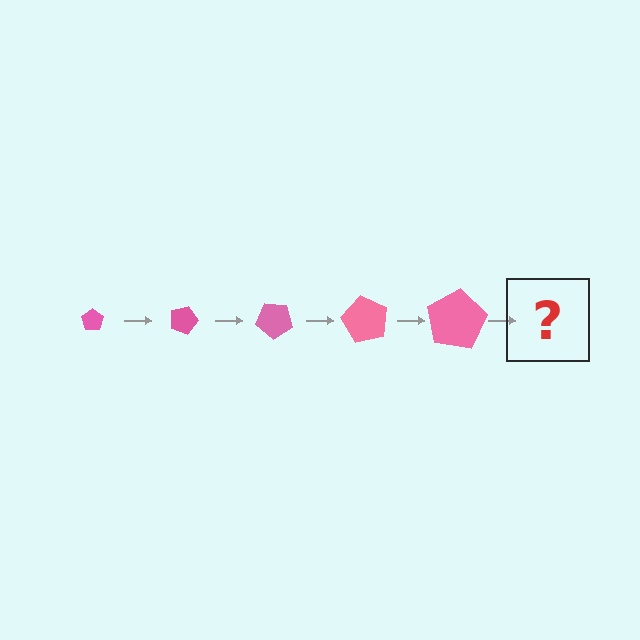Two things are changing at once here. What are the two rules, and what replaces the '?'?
The two rules are that the pentagon grows larger each step and it rotates 20 degrees each step. The '?' should be a pentagon, larger than the previous one and rotated 100 degrees from the start.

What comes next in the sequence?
The next element should be a pentagon, larger than the previous one and rotated 100 degrees from the start.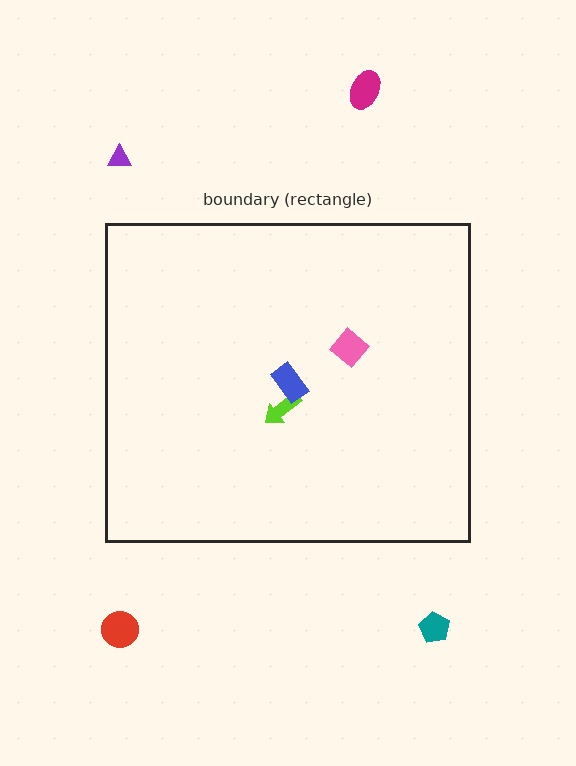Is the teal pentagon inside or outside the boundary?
Outside.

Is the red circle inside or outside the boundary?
Outside.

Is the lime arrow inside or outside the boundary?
Inside.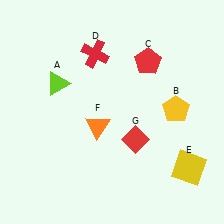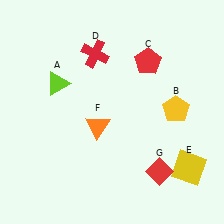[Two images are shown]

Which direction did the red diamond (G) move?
The red diamond (G) moved down.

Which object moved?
The red diamond (G) moved down.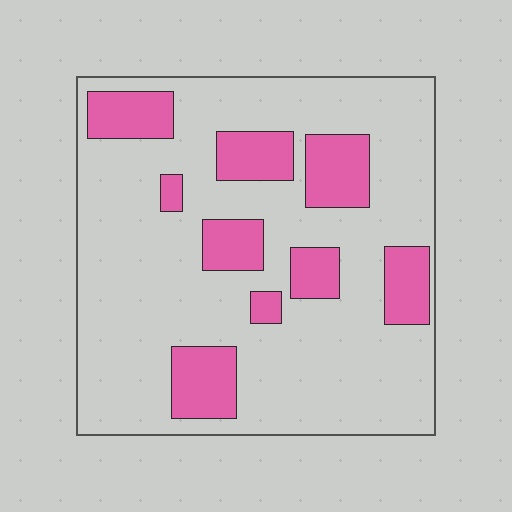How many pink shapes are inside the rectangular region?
9.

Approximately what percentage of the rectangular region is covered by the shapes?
Approximately 20%.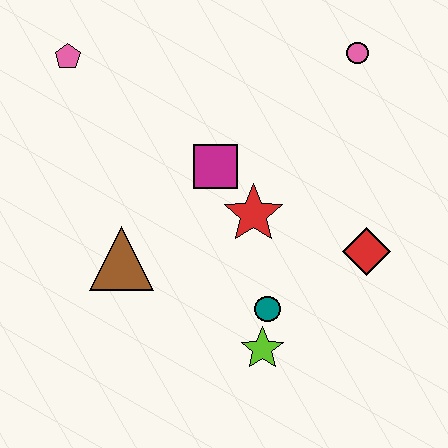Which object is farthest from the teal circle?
The pink pentagon is farthest from the teal circle.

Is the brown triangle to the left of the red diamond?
Yes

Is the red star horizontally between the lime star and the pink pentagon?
Yes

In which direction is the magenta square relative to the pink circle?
The magenta square is to the left of the pink circle.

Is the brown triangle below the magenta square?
Yes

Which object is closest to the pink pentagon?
The magenta square is closest to the pink pentagon.